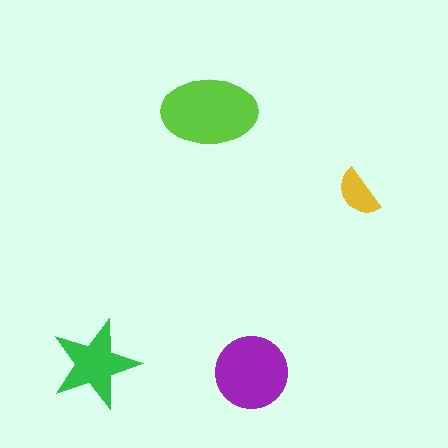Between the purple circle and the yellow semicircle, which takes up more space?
The purple circle.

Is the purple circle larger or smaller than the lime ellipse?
Smaller.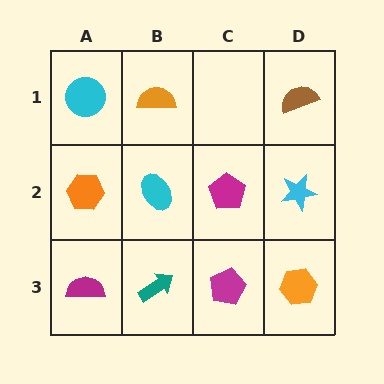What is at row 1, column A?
A cyan circle.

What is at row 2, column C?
A magenta pentagon.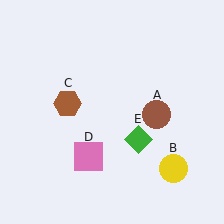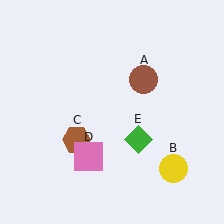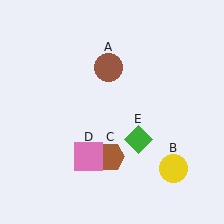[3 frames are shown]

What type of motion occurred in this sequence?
The brown circle (object A), brown hexagon (object C) rotated counterclockwise around the center of the scene.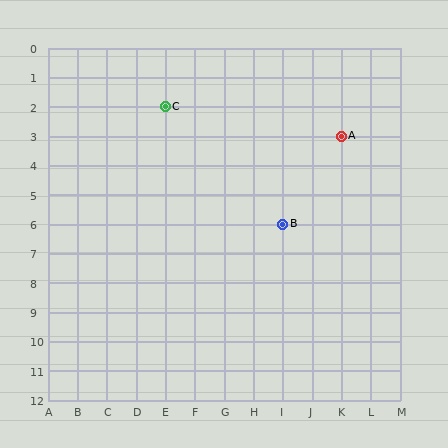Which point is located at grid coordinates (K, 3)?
Point A is at (K, 3).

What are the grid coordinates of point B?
Point B is at grid coordinates (I, 6).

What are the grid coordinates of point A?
Point A is at grid coordinates (K, 3).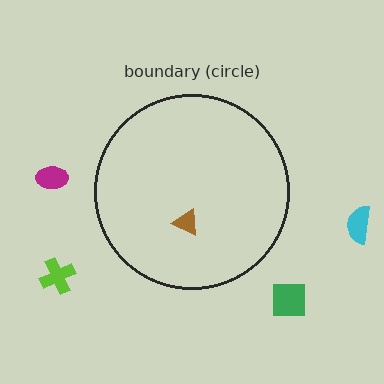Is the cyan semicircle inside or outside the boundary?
Outside.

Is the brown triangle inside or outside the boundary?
Inside.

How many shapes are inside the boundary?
1 inside, 4 outside.